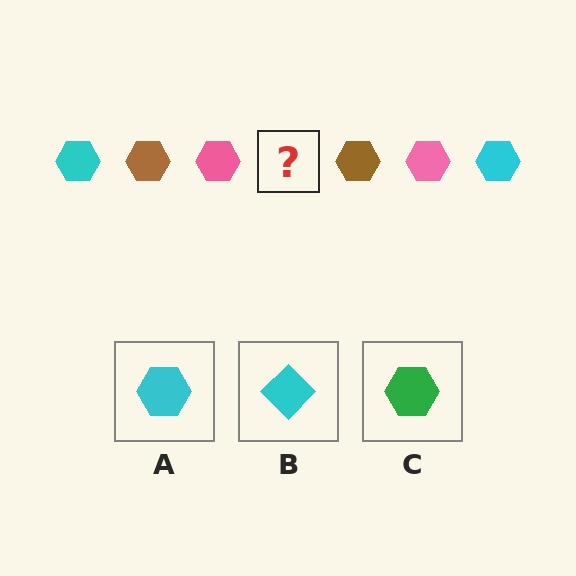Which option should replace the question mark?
Option A.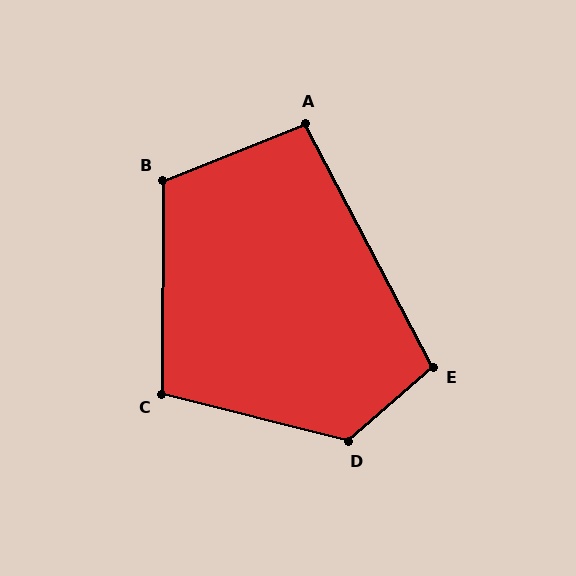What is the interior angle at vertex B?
Approximately 112 degrees (obtuse).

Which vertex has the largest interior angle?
D, at approximately 124 degrees.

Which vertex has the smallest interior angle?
A, at approximately 96 degrees.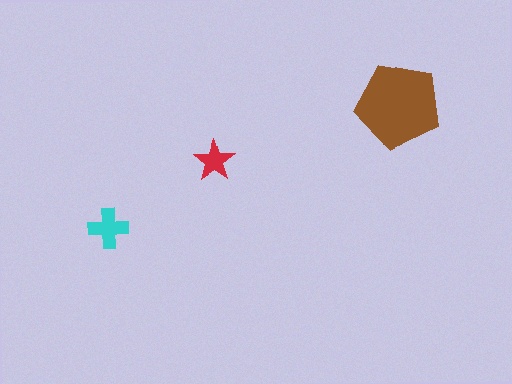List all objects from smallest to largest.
The red star, the cyan cross, the brown pentagon.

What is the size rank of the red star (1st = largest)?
3rd.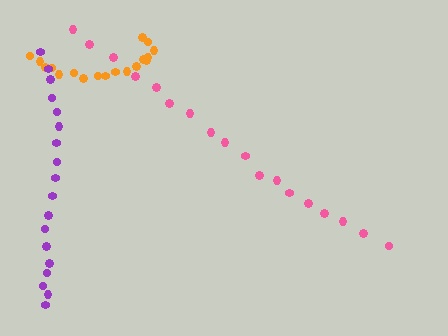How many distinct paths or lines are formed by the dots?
There are 3 distinct paths.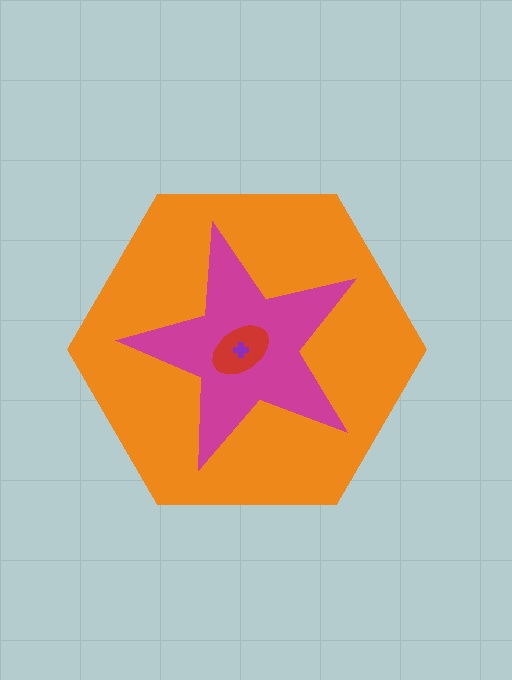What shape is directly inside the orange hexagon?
The magenta star.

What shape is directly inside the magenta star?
The red ellipse.